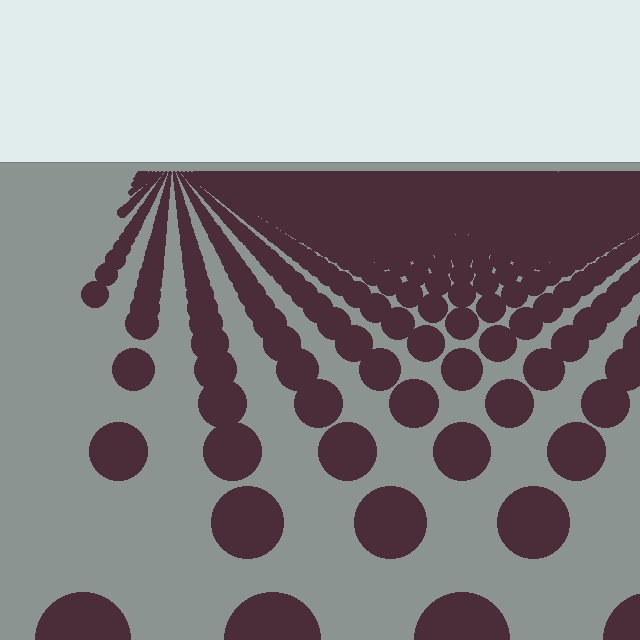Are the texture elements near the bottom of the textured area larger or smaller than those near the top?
Larger. Near the bottom, elements are closer to the viewer and appear at a bigger on-screen size.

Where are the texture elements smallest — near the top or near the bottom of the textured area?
Near the top.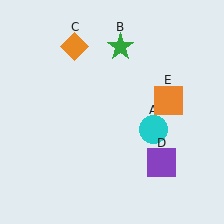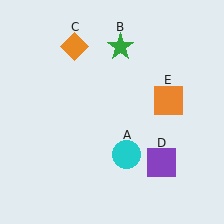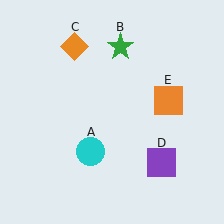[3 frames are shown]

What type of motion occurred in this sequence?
The cyan circle (object A) rotated clockwise around the center of the scene.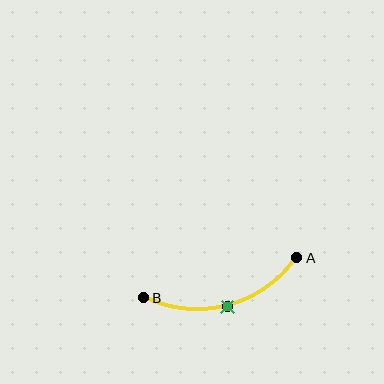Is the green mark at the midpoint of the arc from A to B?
Yes. The green mark lies on the arc at equal arc-length from both A and B — it is the arc midpoint.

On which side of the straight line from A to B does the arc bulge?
The arc bulges below the straight line connecting A and B.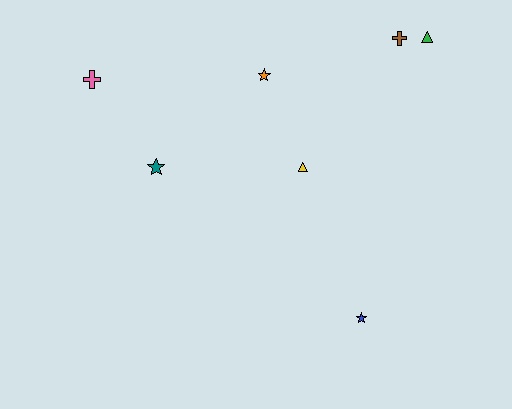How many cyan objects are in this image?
There are no cyan objects.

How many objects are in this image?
There are 7 objects.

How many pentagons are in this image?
There are no pentagons.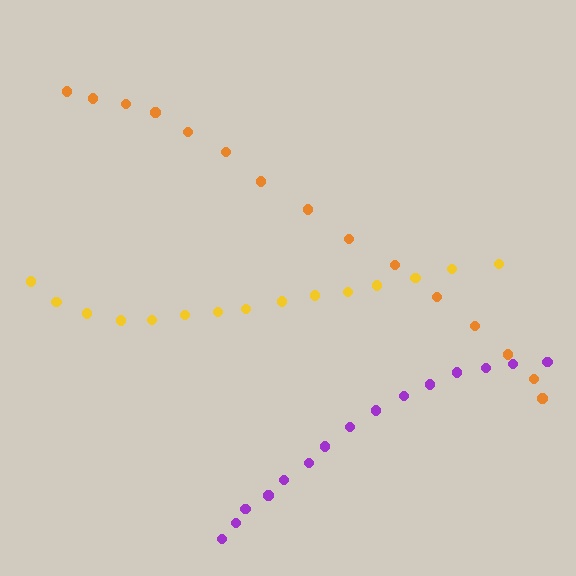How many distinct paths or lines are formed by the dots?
There are 3 distinct paths.